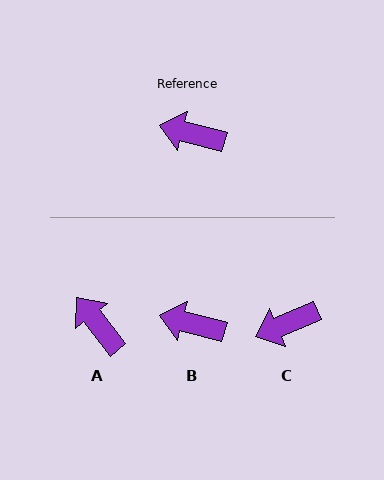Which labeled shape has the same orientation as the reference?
B.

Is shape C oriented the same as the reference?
No, it is off by about 38 degrees.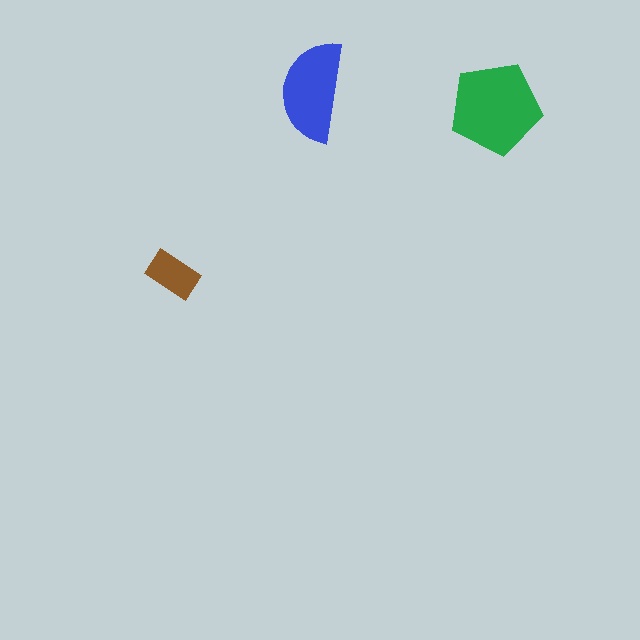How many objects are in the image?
There are 3 objects in the image.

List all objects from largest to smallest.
The green pentagon, the blue semicircle, the brown rectangle.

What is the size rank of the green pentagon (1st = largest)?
1st.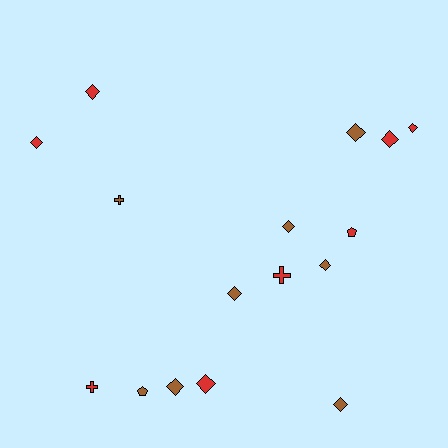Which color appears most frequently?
Brown, with 8 objects.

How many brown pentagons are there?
There is 1 brown pentagon.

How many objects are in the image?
There are 16 objects.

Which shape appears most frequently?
Diamond, with 11 objects.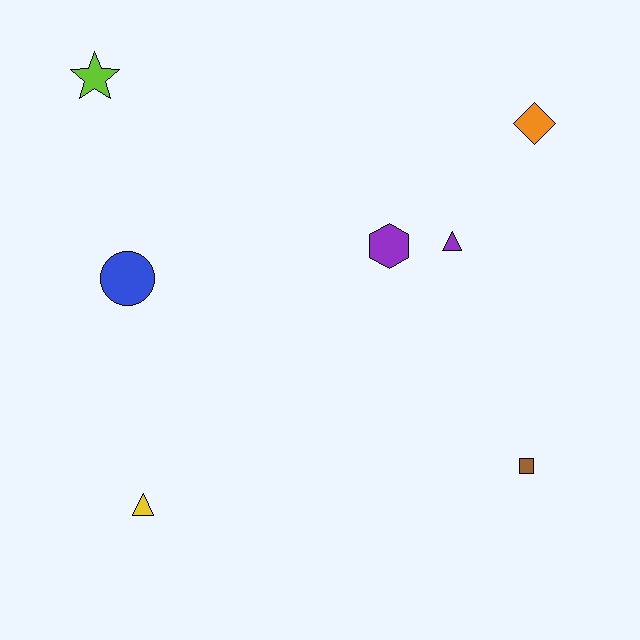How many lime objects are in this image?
There is 1 lime object.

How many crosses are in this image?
There are no crosses.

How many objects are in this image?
There are 7 objects.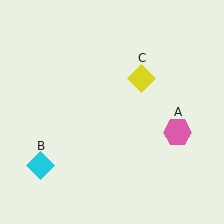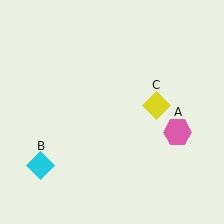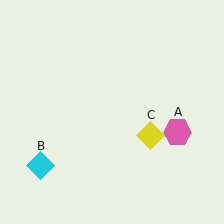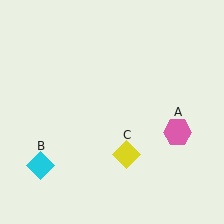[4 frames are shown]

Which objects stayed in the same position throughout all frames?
Pink hexagon (object A) and cyan diamond (object B) remained stationary.